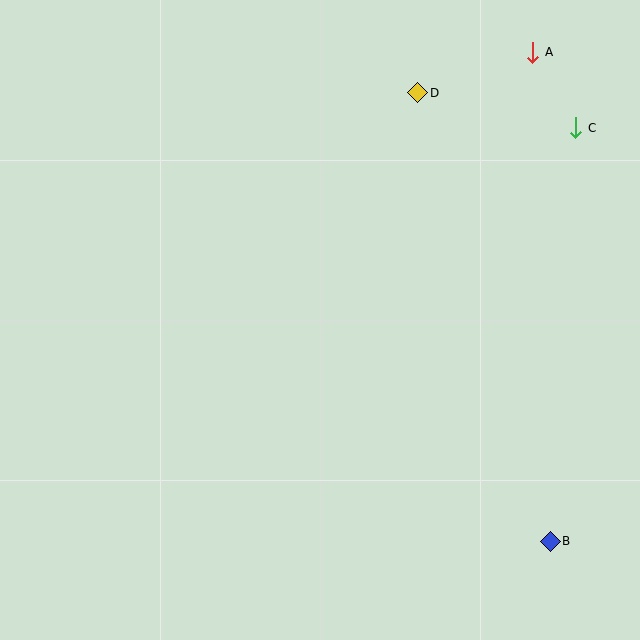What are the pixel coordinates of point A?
Point A is at (533, 52).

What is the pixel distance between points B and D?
The distance between B and D is 468 pixels.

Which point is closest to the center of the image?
Point D at (418, 93) is closest to the center.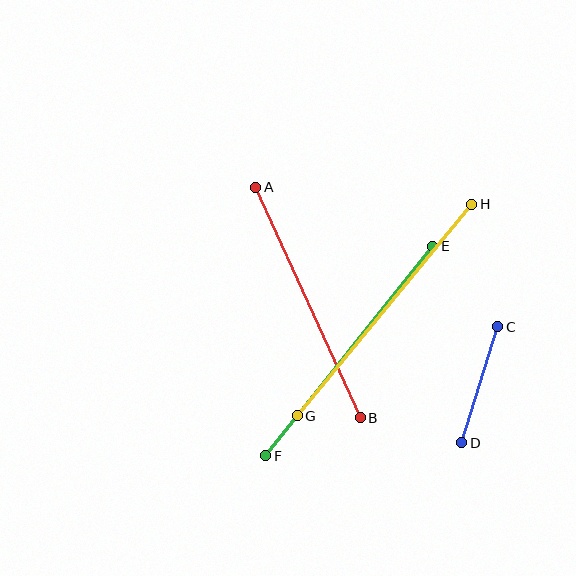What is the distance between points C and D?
The distance is approximately 121 pixels.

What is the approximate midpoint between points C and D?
The midpoint is at approximately (480, 385) pixels.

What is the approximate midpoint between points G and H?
The midpoint is at approximately (384, 310) pixels.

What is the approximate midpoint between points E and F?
The midpoint is at approximately (349, 351) pixels.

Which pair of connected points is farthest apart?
Points G and H are farthest apart.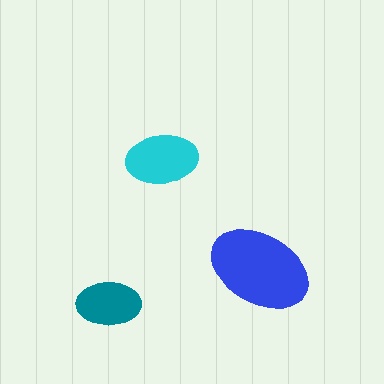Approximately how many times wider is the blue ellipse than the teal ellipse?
About 1.5 times wider.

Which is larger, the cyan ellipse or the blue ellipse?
The blue one.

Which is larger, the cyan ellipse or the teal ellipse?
The cyan one.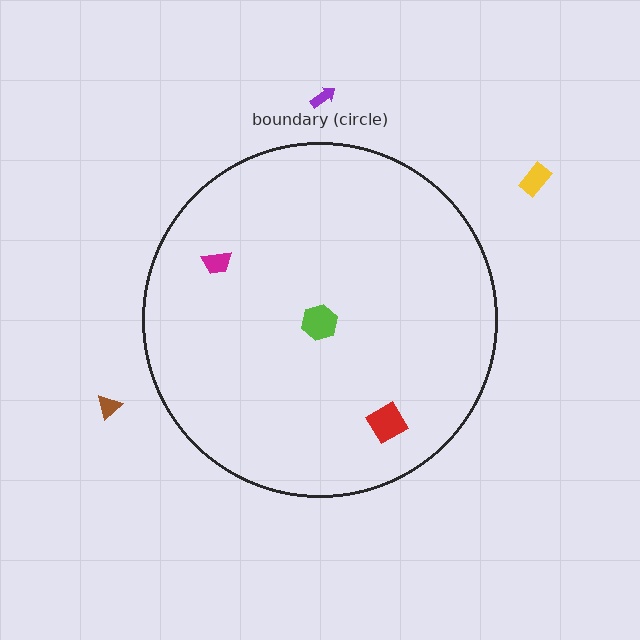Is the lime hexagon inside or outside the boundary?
Inside.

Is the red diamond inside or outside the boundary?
Inside.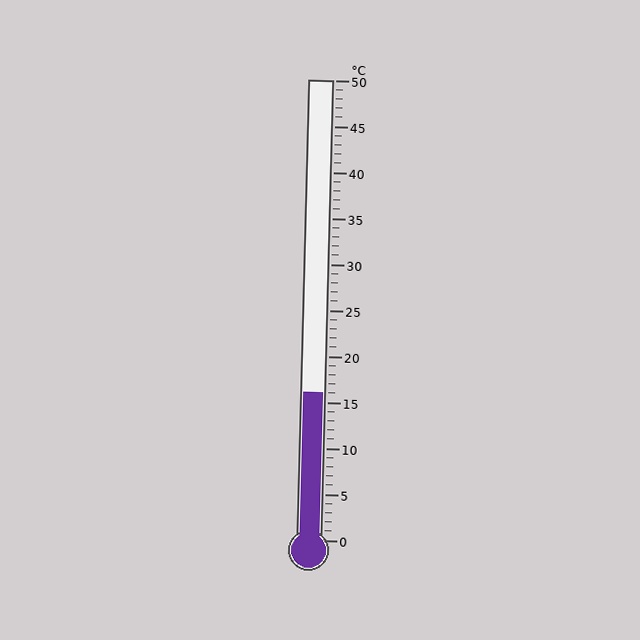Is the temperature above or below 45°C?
The temperature is below 45°C.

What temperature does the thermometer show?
The thermometer shows approximately 16°C.